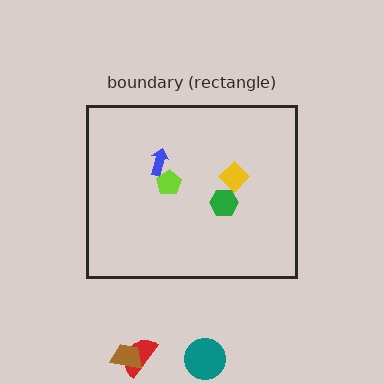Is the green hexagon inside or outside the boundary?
Inside.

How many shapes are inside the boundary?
4 inside, 3 outside.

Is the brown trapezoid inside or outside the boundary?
Outside.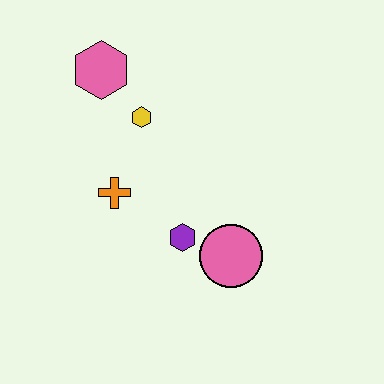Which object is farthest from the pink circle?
The pink hexagon is farthest from the pink circle.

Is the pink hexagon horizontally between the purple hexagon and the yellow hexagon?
No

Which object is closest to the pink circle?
The purple hexagon is closest to the pink circle.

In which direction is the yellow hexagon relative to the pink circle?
The yellow hexagon is above the pink circle.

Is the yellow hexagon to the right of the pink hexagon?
Yes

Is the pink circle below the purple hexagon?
Yes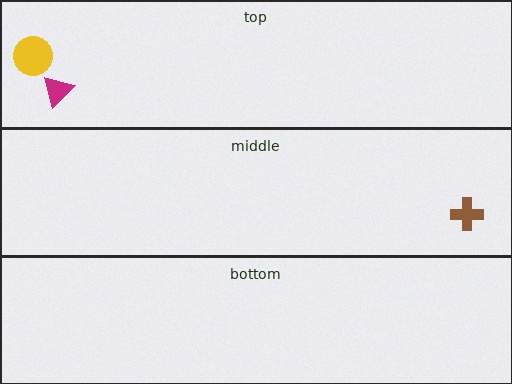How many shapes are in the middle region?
1.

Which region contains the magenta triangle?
The top region.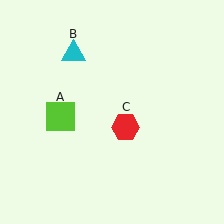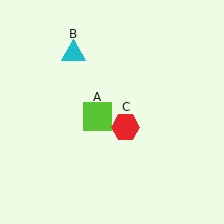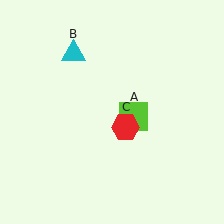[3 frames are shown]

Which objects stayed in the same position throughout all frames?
Cyan triangle (object B) and red hexagon (object C) remained stationary.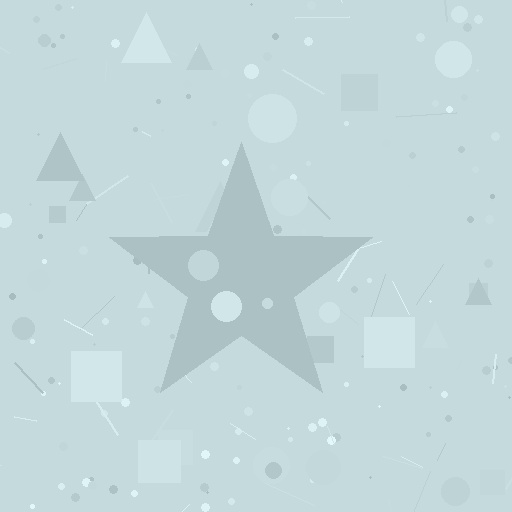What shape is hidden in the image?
A star is hidden in the image.